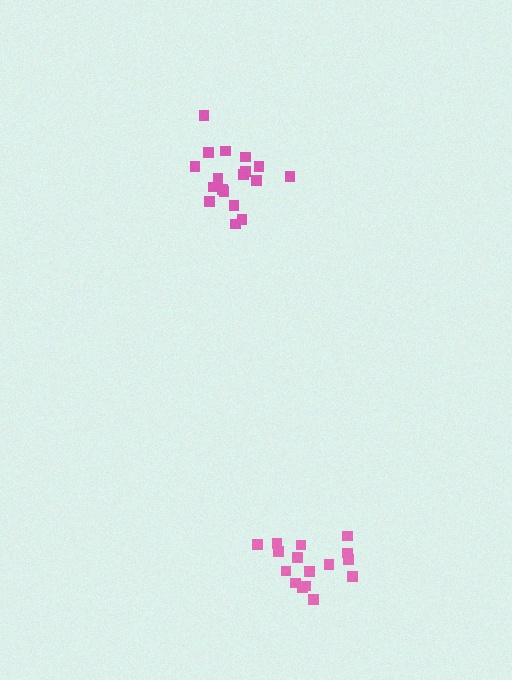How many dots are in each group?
Group 1: 18 dots, Group 2: 17 dots (35 total).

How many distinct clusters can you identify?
There are 2 distinct clusters.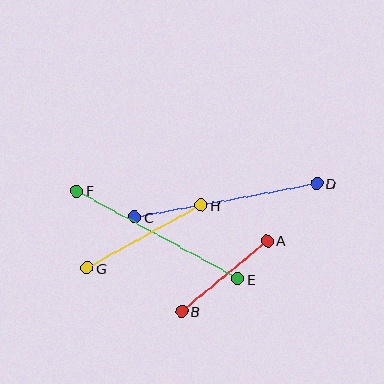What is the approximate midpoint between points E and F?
The midpoint is at approximately (157, 235) pixels.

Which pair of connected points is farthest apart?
Points C and D are farthest apart.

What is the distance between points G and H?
The distance is approximately 130 pixels.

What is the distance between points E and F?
The distance is approximately 184 pixels.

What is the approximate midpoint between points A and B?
The midpoint is at approximately (224, 276) pixels.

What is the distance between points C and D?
The distance is approximately 186 pixels.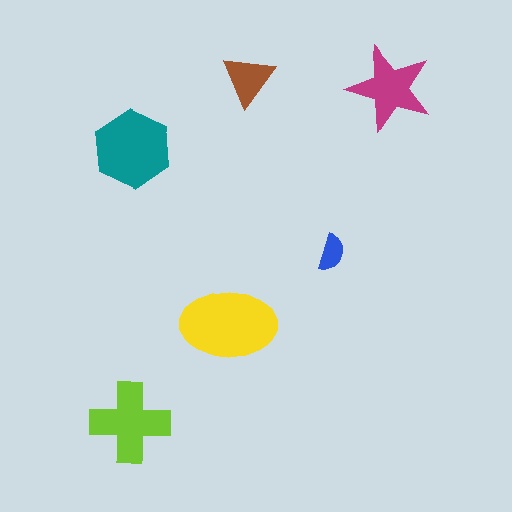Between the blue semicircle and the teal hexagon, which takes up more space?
The teal hexagon.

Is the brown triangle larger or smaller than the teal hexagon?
Smaller.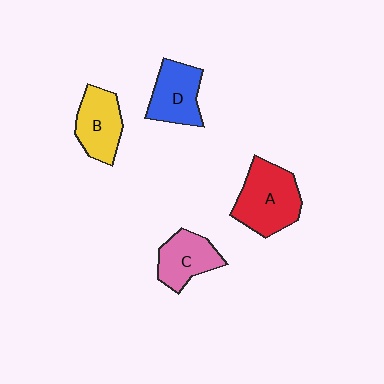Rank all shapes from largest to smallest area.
From largest to smallest: A (red), D (blue), B (yellow), C (pink).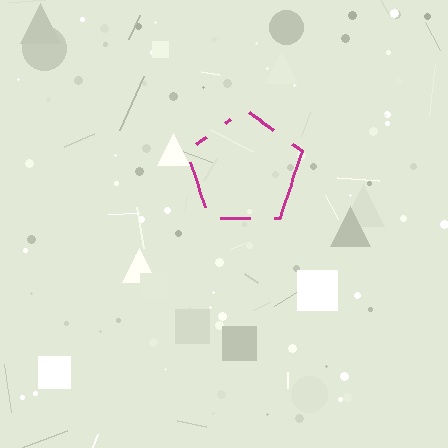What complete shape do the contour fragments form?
The contour fragments form a pentagon.